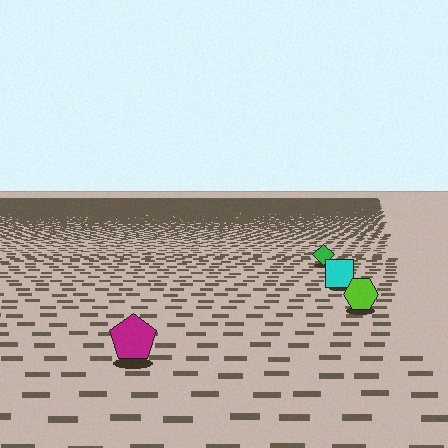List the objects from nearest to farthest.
From nearest to farthest: the magenta pentagon, the lime hexagon, the cyan square, the green diamond.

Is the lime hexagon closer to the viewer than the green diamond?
Yes. The lime hexagon is closer — you can tell from the texture gradient: the ground texture is coarser near it.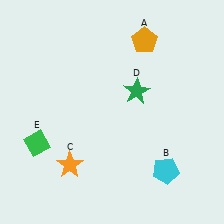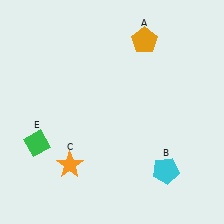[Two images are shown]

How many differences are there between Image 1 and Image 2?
There is 1 difference between the two images.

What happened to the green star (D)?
The green star (D) was removed in Image 2. It was in the top-right area of Image 1.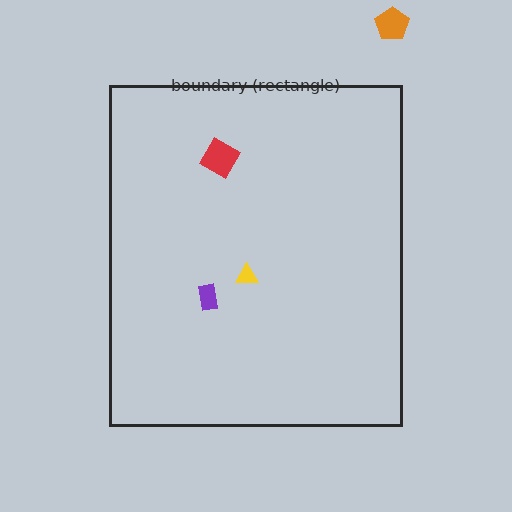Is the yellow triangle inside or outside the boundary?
Inside.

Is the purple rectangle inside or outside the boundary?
Inside.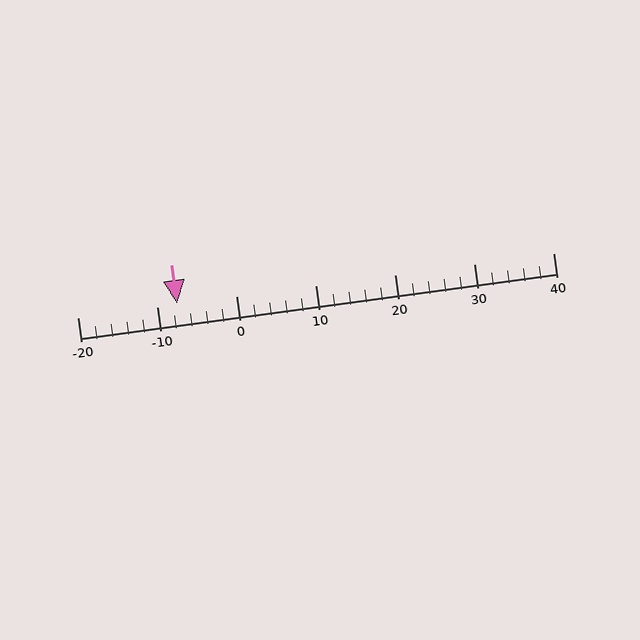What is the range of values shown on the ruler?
The ruler shows values from -20 to 40.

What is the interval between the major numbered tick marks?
The major tick marks are spaced 10 units apart.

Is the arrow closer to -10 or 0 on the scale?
The arrow is closer to -10.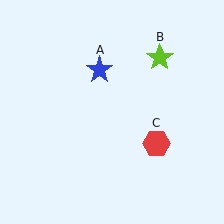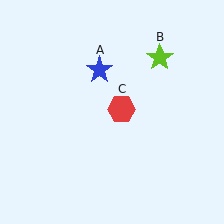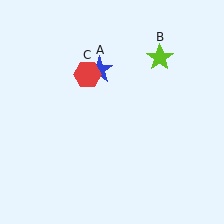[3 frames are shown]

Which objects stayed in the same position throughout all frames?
Blue star (object A) and lime star (object B) remained stationary.